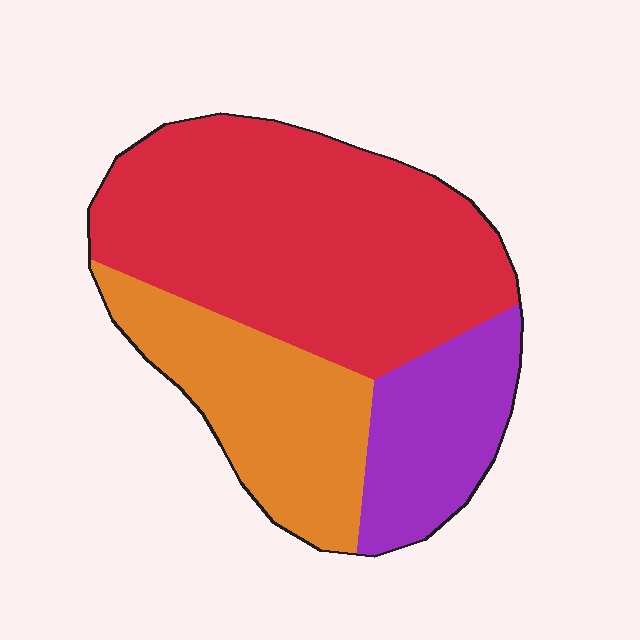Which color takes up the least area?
Purple, at roughly 20%.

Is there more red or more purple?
Red.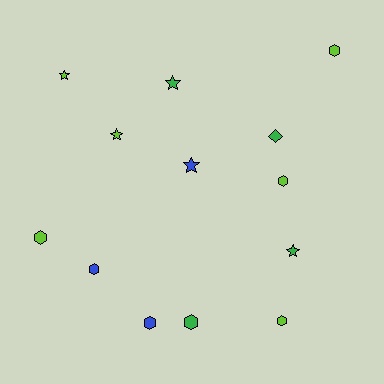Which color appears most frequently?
Lime, with 6 objects.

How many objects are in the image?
There are 13 objects.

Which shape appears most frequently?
Hexagon, with 7 objects.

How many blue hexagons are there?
There are 2 blue hexagons.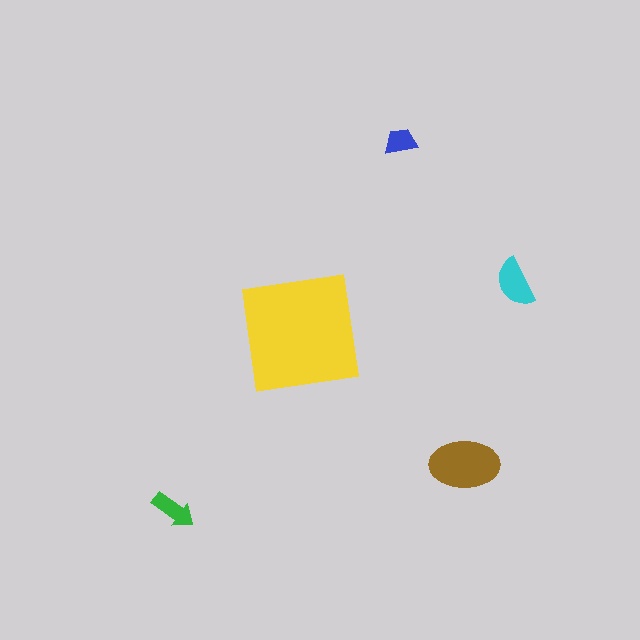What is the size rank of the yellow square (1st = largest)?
1st.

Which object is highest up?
The blue trapezoid is topmost.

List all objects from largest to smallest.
The yellow square, the brown ellipse, the cyan semicircle, the green arrow, the blue trapezoid.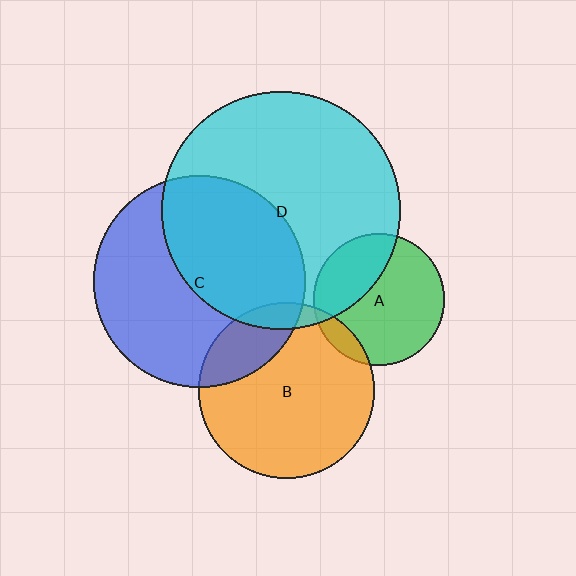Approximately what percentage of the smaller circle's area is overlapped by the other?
Approximately 45%.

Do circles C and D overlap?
Yes.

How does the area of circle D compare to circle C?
Approximately 1.3 times.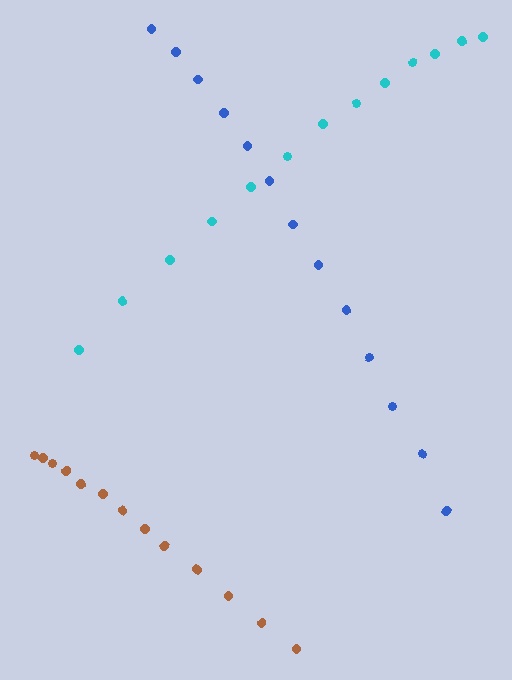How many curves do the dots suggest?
There are 3 distinct paths.